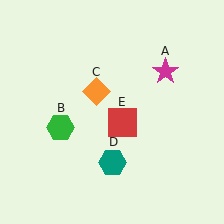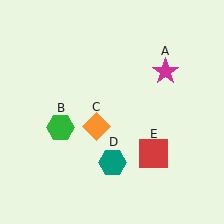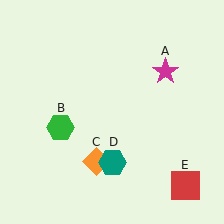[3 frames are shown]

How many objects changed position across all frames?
2 objects changed position: orange diamond (object C), red square (object E).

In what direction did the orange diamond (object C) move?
The orange diamond (object C) moved down.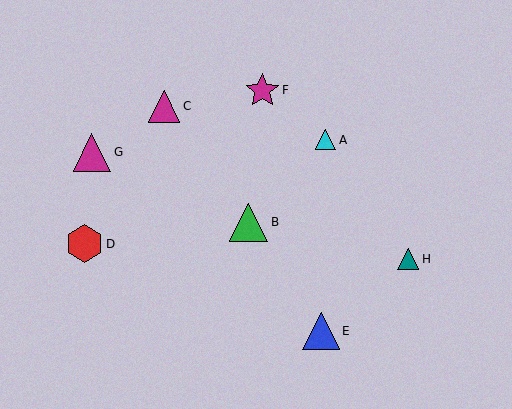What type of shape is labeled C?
Shape C is a magenta triangle.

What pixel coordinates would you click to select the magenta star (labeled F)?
Click at (262, 90) to select the magenta star F.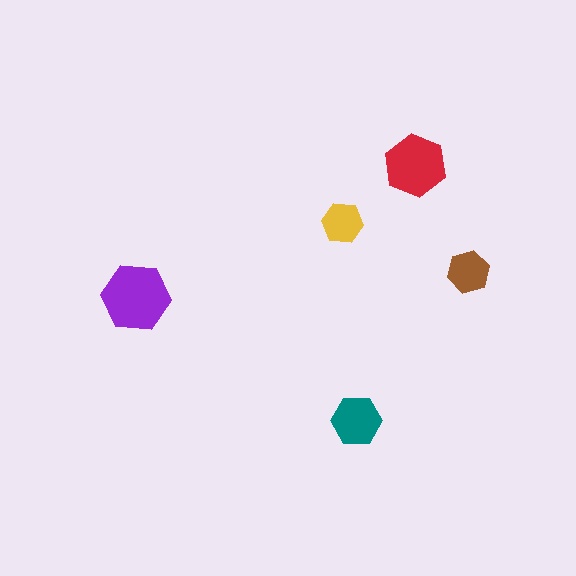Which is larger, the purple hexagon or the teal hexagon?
The purple one.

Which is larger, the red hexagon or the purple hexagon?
The purple one.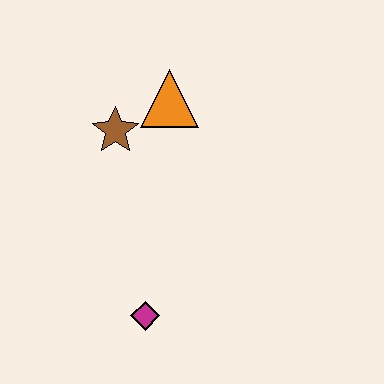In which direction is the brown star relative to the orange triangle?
The brown star is to the left of the orange triangle.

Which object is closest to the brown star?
The orange triangle is closest to the brown star.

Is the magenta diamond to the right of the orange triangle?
No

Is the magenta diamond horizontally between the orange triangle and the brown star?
Yes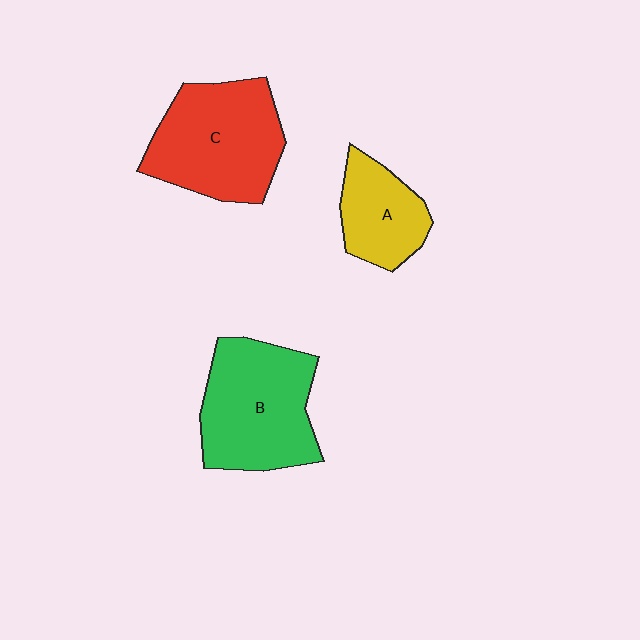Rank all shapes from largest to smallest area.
From largest to smallest: B (green), C (red), A (yellow).